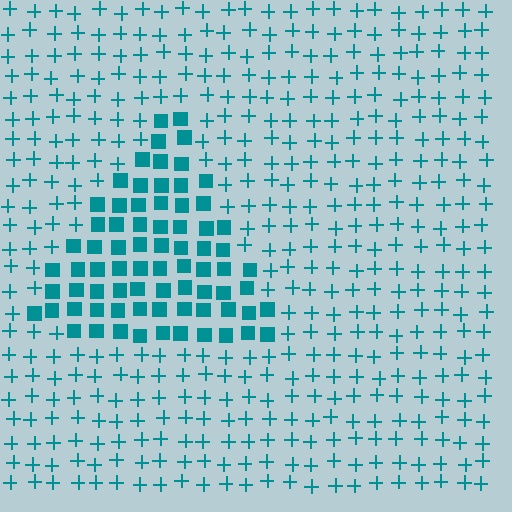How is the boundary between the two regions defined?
The boundary is defined by a change in element shape: squares inside vs. plus signs outside. All elements share the same color and spacing.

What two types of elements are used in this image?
The image uses squares inside the triangle region and plus signs outside it.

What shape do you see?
I see a triangle.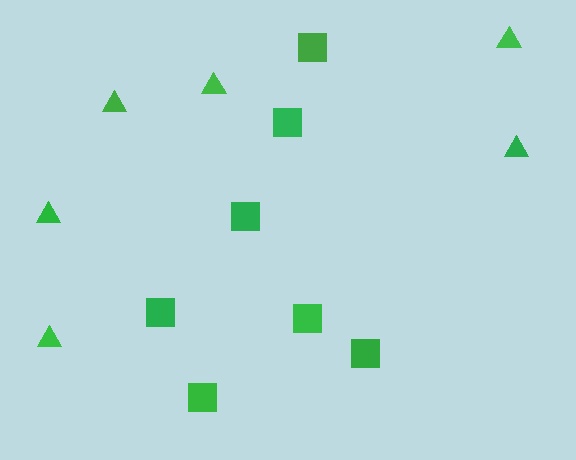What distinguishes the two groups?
There are 2 groups: one group of squares (7) and one group of triangles (6).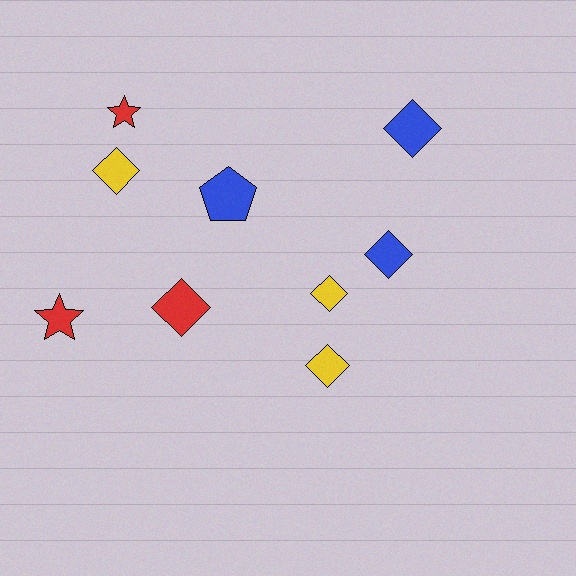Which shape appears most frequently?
Diamond, with 6 objects.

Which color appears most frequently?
Blue, with 3 objects.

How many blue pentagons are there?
There is 1 blue pentagon.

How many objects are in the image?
There are 9 objects.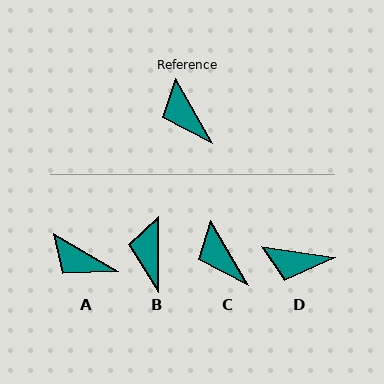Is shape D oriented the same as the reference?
No, it is off by about 52 degrees.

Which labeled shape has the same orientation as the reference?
C.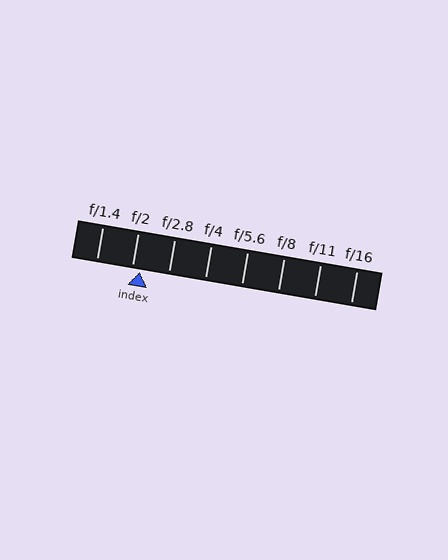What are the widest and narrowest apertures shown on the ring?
The widest aperture shown is f/1.4 and the narrowest is f/16.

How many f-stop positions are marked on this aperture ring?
There are 8 f-stop positions marked.